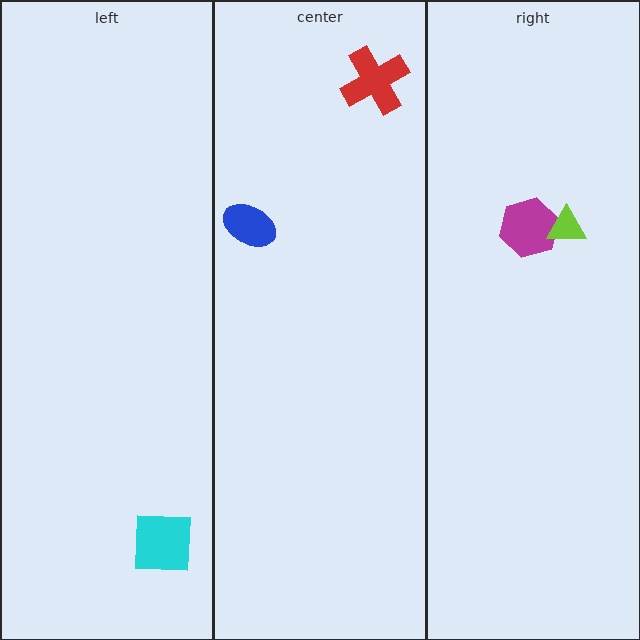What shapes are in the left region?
The cyan square.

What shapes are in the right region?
The magenta hexagon, the lime triangle.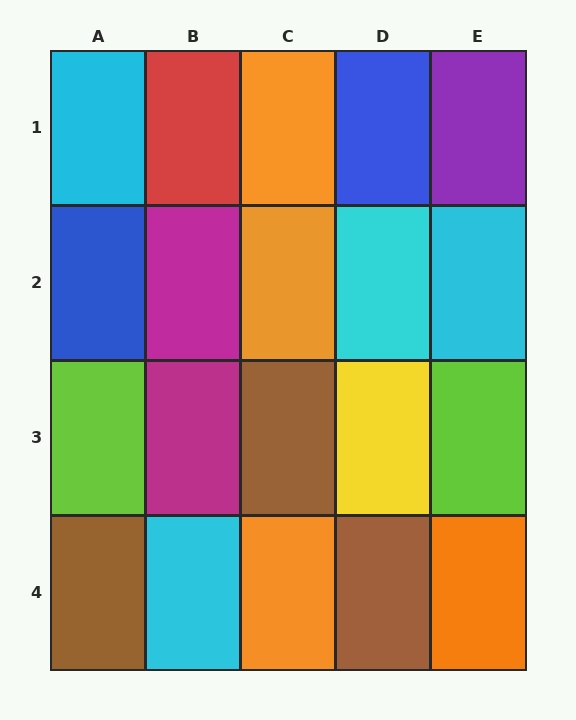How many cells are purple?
1 cell is purple.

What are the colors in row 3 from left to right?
Lime, magenta, brown, yellow, lime.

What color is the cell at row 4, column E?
Orange.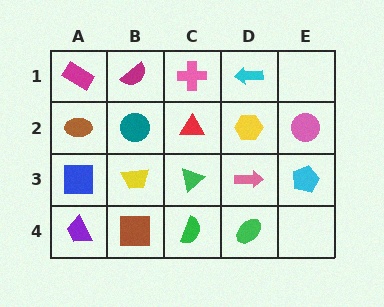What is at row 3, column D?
A pink arrow.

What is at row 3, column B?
A yellow trapezoid.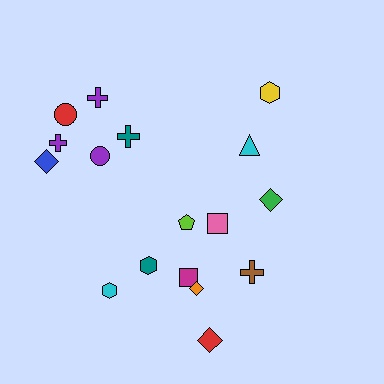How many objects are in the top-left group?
There are 6 objects.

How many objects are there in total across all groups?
There are 17 objects.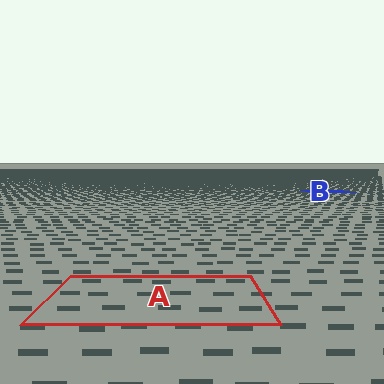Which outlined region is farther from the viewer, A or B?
Region B is farther from the viewer — the texture elements inside it appear smaller and more densely packed.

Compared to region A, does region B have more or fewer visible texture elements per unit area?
Region B has more texture elements per unit area — they are packed more densely because it is farther away.